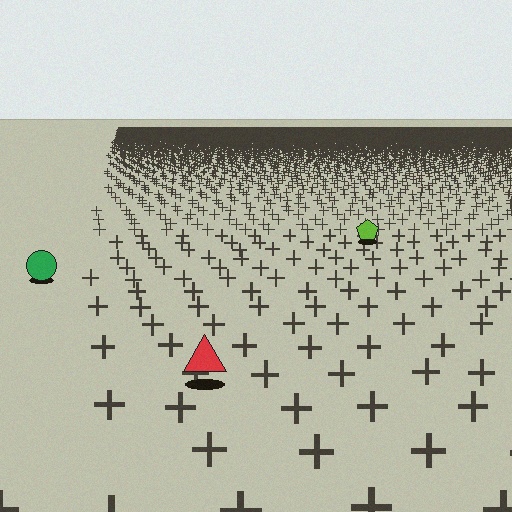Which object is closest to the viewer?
The red triangle is closest. The texture marks near it are larger and more spread out.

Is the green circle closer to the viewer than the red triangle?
No. The red triangle is closer — you can tell from the texture gradient: the ground texture is coarser near it.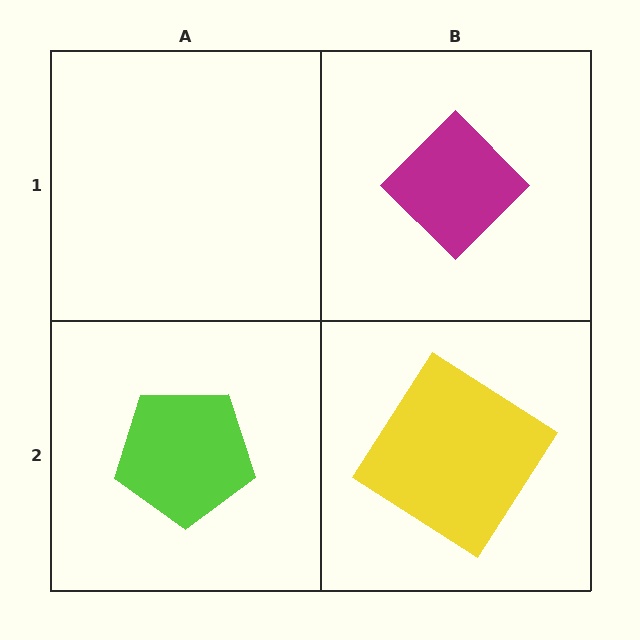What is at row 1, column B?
A magenta diamond.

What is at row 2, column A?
A lime pentagon.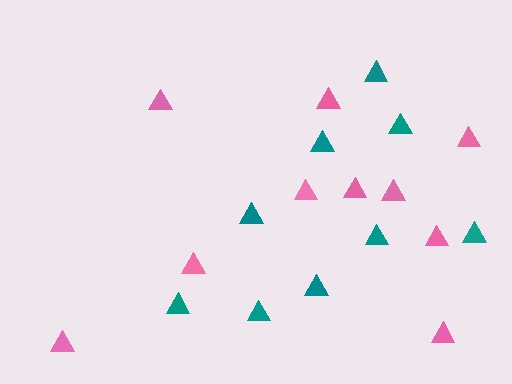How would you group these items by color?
There are 2 groups: one group of teal triangles (9) and one group of pink triangles (10).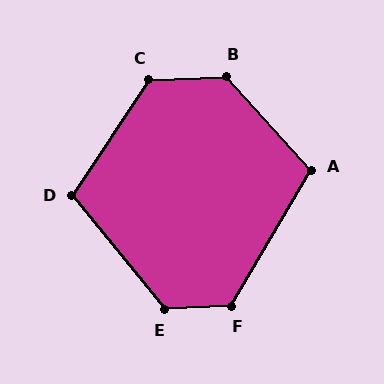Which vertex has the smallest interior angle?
D, at approximately 107 degrees.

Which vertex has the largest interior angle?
B, at approximately 129 degrees.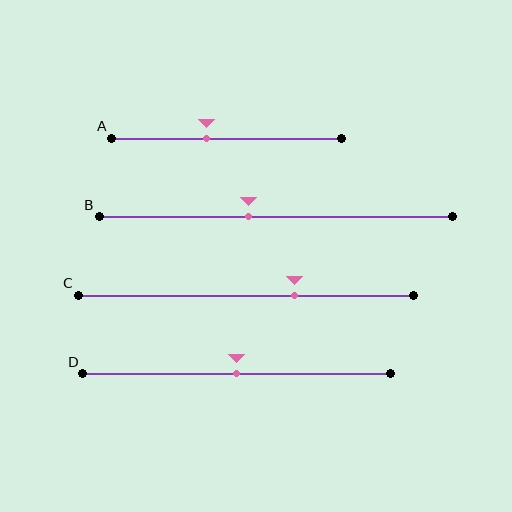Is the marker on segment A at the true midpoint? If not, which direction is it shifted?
No, the marker on segment A is shifted to the left by about 9% of the segment length.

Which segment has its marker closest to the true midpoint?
Segment D has its marker closest to the true midpoint.